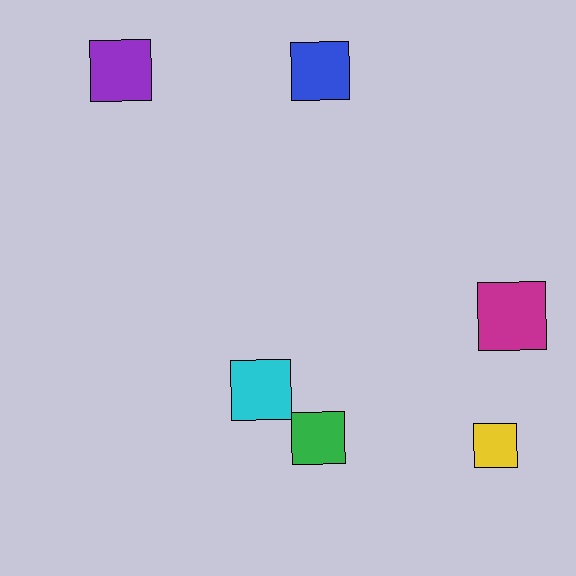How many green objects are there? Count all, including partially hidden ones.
There is 1 green object.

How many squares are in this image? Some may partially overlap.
There are 6 squares.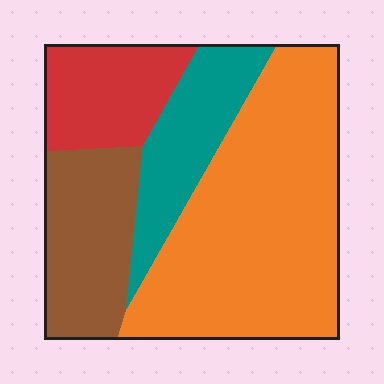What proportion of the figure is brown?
Brown takes up about one fifth (1/5) of the figure.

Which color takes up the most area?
Orange, at roughly 50%.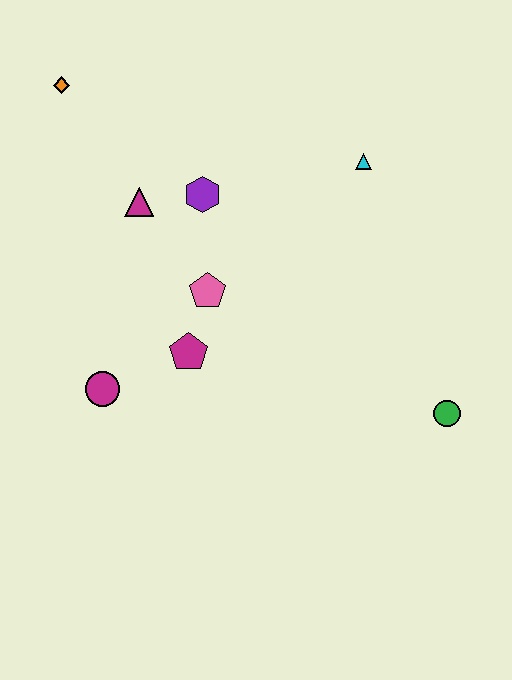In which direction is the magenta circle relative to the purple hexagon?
The magenta circle is below the purple hexagon.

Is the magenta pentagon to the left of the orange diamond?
No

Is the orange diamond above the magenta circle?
Yes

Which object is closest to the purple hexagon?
The magenta triangle is closest to the purple hexagon.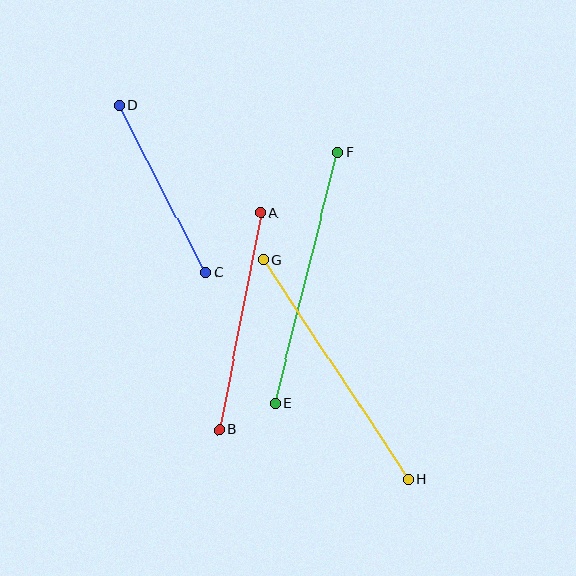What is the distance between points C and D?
The distance is approximately 188 pixels.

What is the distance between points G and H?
The distance is approximately 263 pixels.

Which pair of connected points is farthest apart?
Points G and H are farthest apart.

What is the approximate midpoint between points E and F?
The midpoint is at approximately (306, 278) pixels.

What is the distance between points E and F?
The distance is approximately 259 pixels.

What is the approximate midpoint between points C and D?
The midpoint is at approximately (162, 189) pixels.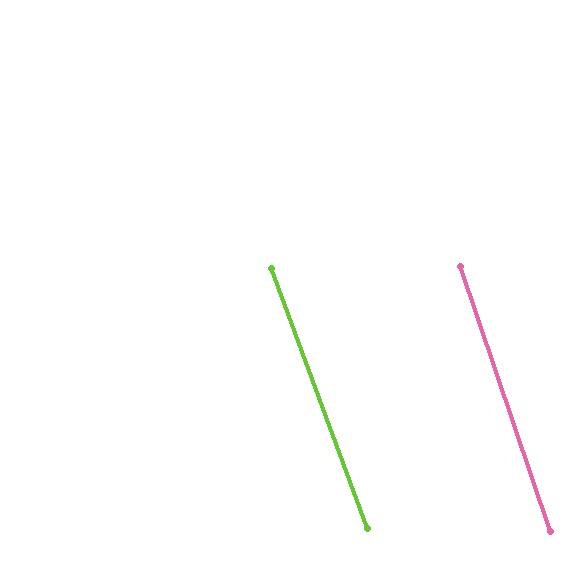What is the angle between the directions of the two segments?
Approximately 2 degrees.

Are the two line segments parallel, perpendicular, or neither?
Parallel — their directions differ by only 1.7°.